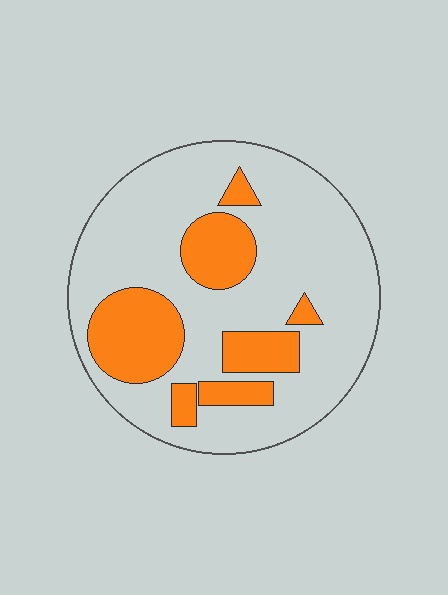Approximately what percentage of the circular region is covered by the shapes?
Approximately 25%.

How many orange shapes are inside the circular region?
7.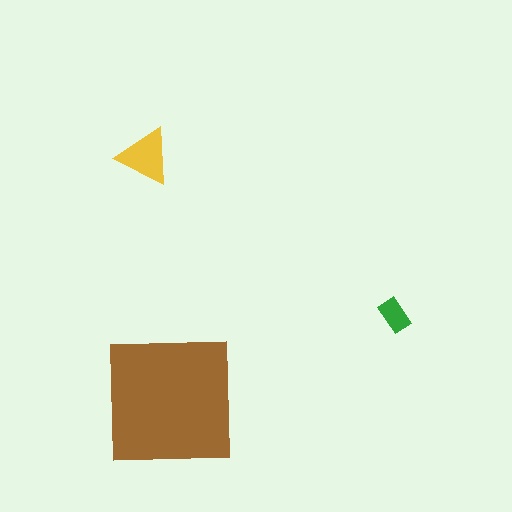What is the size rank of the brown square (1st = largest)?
1st.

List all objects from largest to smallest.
The brown square, the yellow triangle, the green rectangle.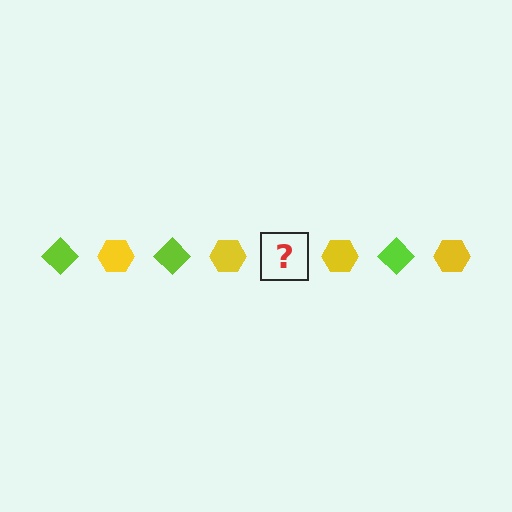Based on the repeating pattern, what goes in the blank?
The blank should be a lime diamond.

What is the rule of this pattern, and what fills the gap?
The rule is that the pattern alternates between lime diamond and yellow hexagon. The gap should be filled with a lime diamond.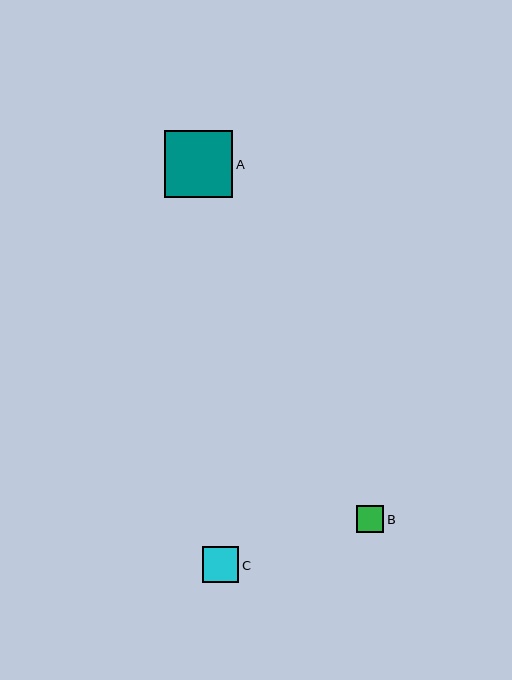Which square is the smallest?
Square B is the smallest with a size of approximately 27 pixels.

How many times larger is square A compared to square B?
Square A is approximately 2.5 times the size of square B.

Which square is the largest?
Square A is the largest with a size of approximately 68 pixels.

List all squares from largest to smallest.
From largest to smallest: A, C, B.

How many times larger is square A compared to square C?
Square A is approximately 1.9 times the size of square C.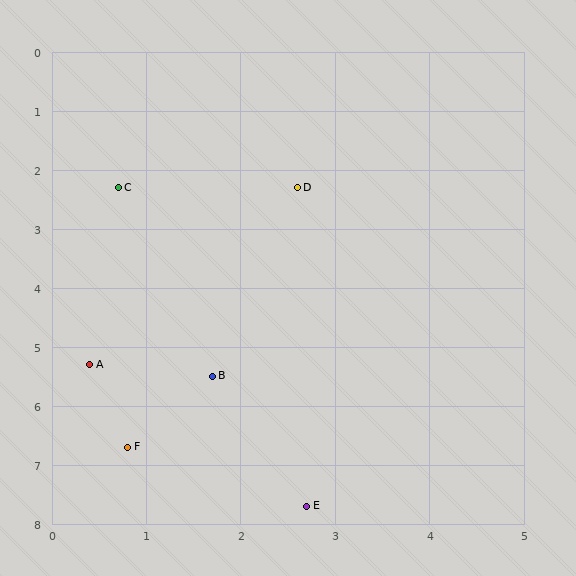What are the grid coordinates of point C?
Point C is at approximately (0.7, 2.3).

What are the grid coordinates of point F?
Point F is at approximately (0.8, 6.7).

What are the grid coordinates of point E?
Point E is at approximately (2.7, 7.7).